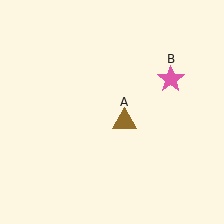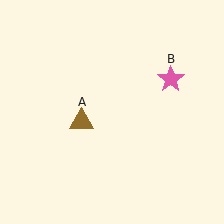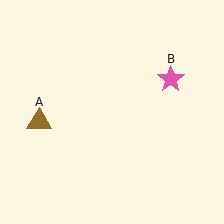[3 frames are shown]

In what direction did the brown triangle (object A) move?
The brown triangle (object A) moved left.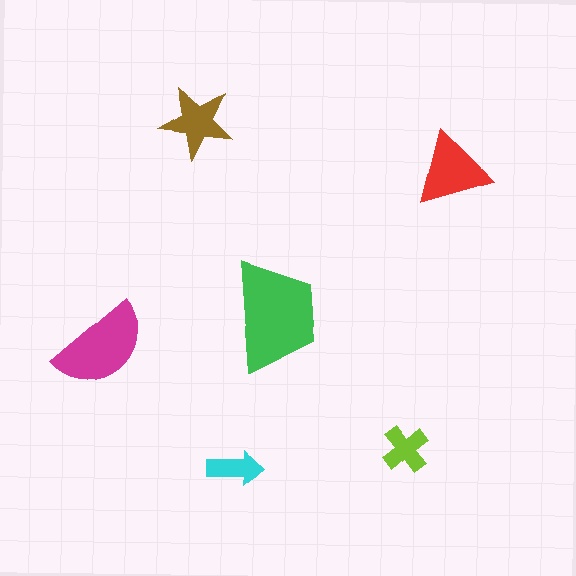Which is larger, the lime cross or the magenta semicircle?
The magenta semicircle.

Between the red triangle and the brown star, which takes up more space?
The red triangle.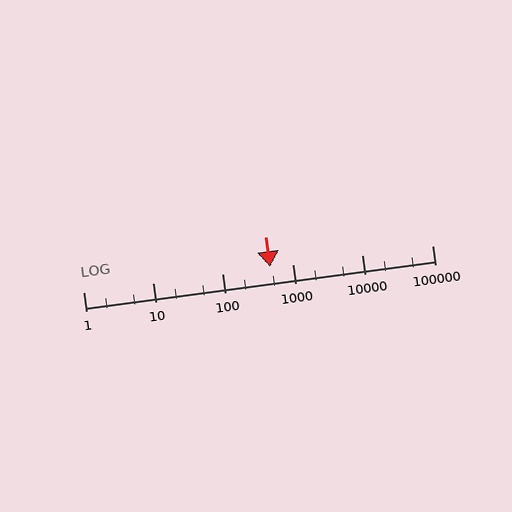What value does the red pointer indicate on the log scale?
The pointer indicates approximately 480.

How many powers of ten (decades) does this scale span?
The scale spans 5 decades, from 1 to 100000.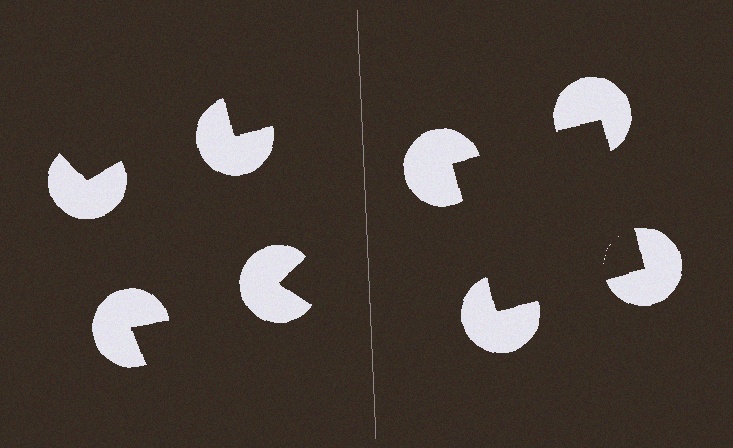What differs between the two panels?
The pac-man discs are positioned identically on both sides; only the wedge orientations differ. On the right they align to a square; on the left they are misaligned.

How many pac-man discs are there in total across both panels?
8 — 4 on each side.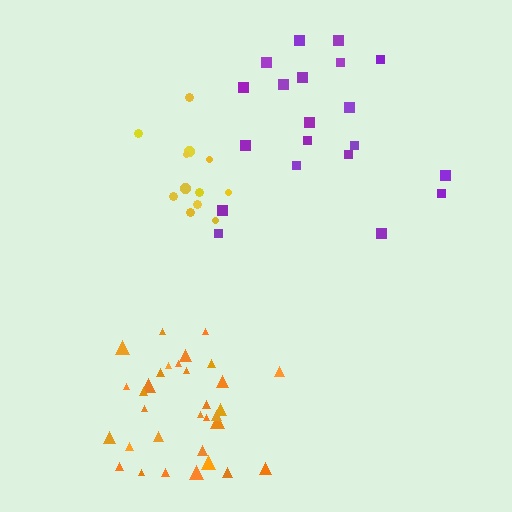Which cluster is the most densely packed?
Orange.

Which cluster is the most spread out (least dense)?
Purple.